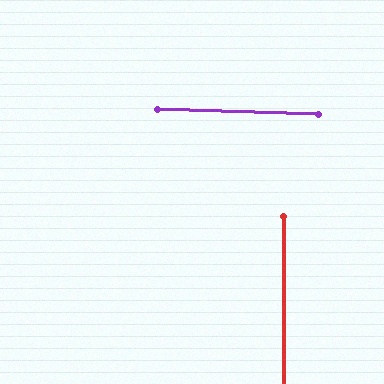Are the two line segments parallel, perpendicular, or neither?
Perpendicular — they meet at approximately 88°.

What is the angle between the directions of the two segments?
Approximately 88 degrees.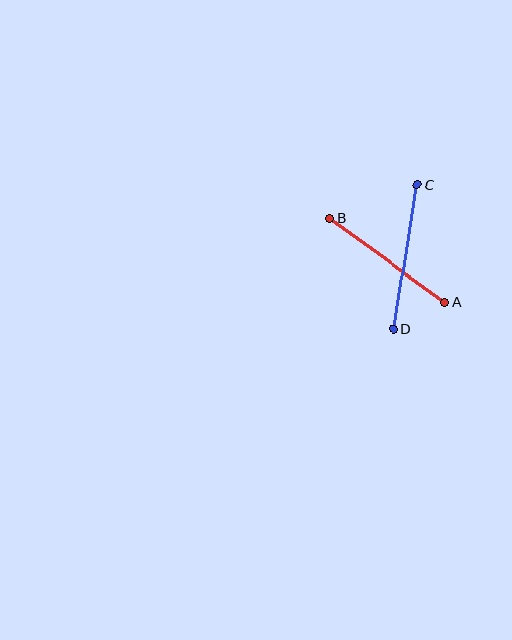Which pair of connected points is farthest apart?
Points C and D are farthest apart.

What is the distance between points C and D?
The distance is approximately 146 pixels.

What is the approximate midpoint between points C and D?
The midpoint is at approximately (405, 257) pixels.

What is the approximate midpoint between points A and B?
The midpoint is at approximately (387, 260) pixels.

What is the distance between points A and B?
The distance is approximately 143 pixels.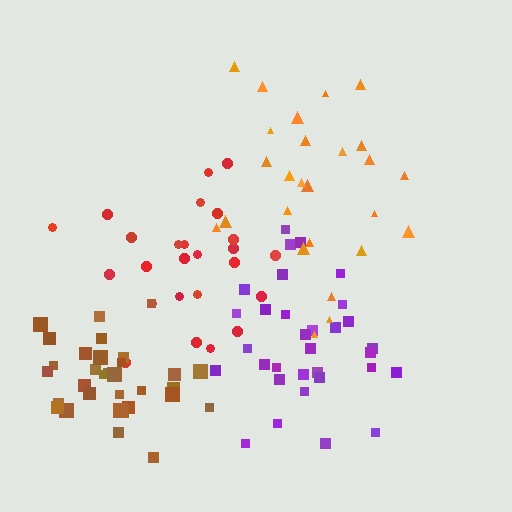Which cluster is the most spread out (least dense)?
Orange.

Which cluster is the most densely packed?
Brown.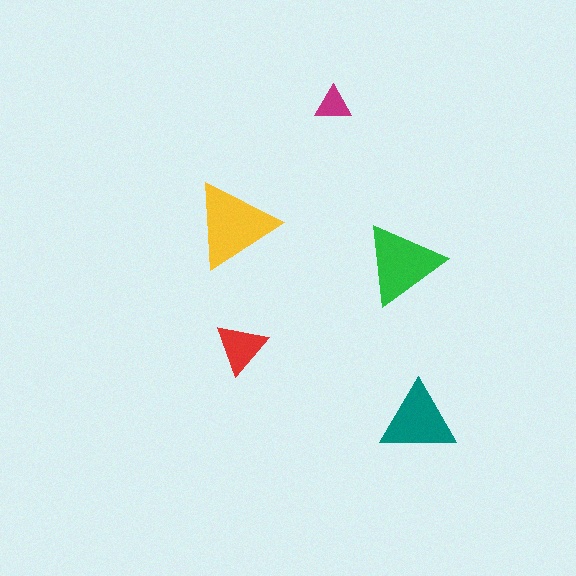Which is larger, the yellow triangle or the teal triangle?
The yellow one.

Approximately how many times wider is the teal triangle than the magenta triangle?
About 2 times wider.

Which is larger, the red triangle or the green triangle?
The green one.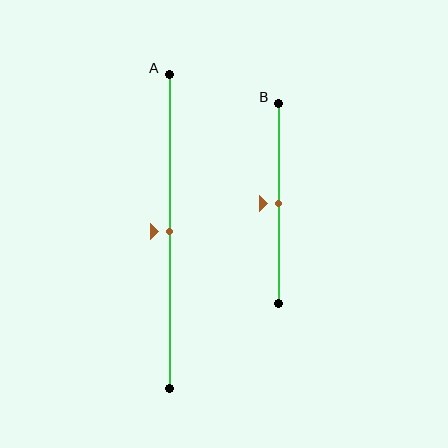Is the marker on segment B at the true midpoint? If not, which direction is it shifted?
Yes, the marker on segment B is at the true midpoint.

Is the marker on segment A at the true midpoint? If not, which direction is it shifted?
Yes, the marker on segment A is at the true midpoint.